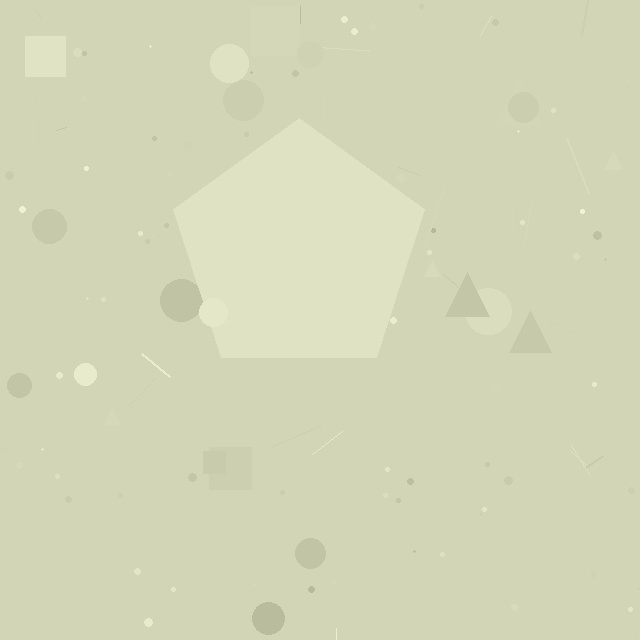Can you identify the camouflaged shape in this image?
The camouflaged shape is a pentagon.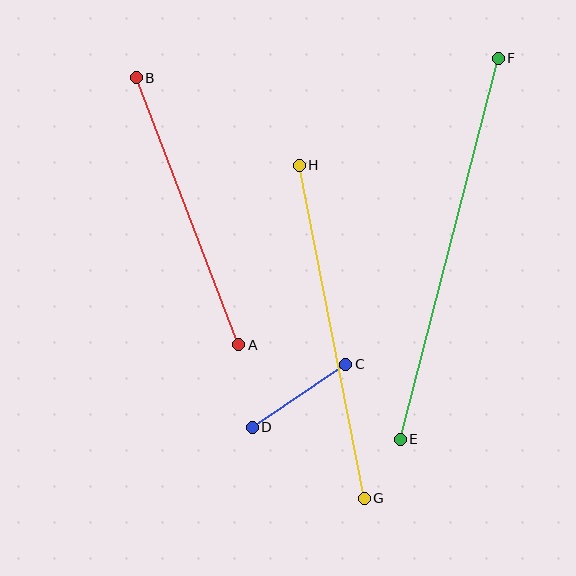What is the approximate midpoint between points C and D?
The midpoint is at approximately (299, 396) pixels.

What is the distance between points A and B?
The distance is approximately 286 pixels.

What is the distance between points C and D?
The distance is approximately 113 pixels.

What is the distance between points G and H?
The distance is approximately 339 pixels.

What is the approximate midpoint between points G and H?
The midpoint is at approximately (332, 332) pixels.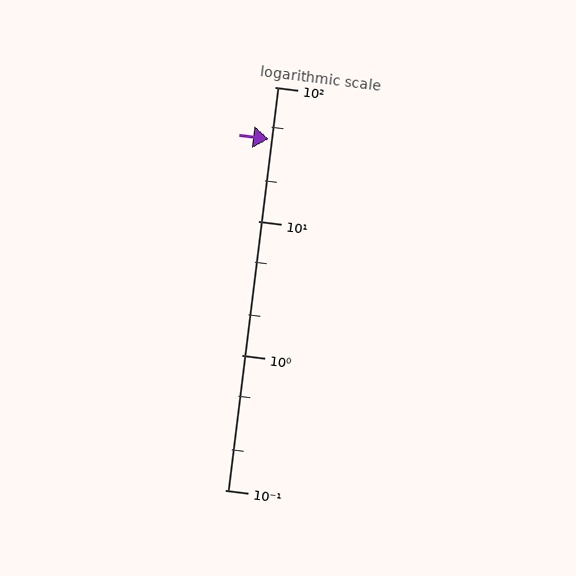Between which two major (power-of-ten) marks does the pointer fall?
The pointer is between 10 and 100.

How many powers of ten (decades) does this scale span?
The scale spans 3 decades, from 0.1 to 100.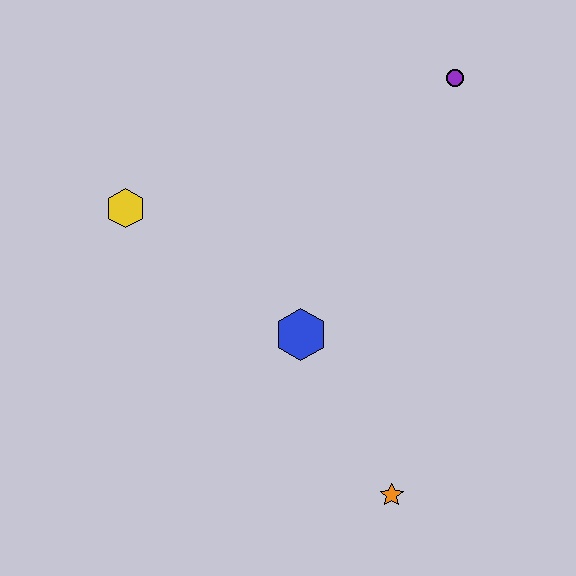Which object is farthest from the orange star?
The purple circle is farthest from the orange star.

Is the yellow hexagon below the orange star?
No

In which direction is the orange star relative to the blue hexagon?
The orange star is below the blue hexagon.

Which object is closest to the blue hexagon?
The orange star is closest to the blue hexagon.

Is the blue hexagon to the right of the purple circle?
No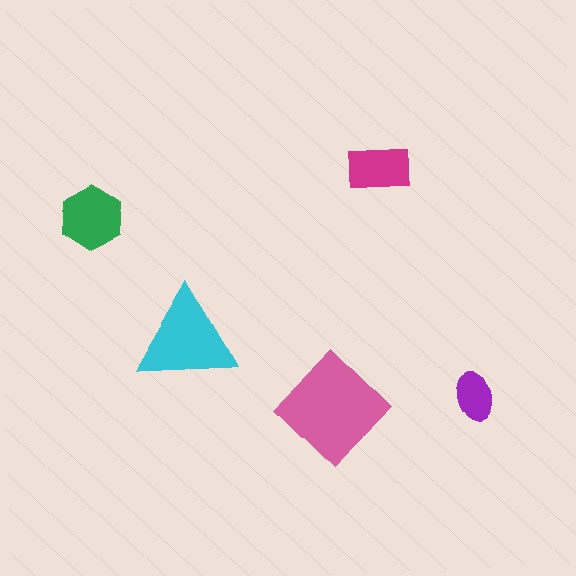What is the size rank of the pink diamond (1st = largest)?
1st.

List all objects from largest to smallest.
The pink diamond, the cyan triangle, the green hexagon, the magenta rectangle, the purple ellipse.